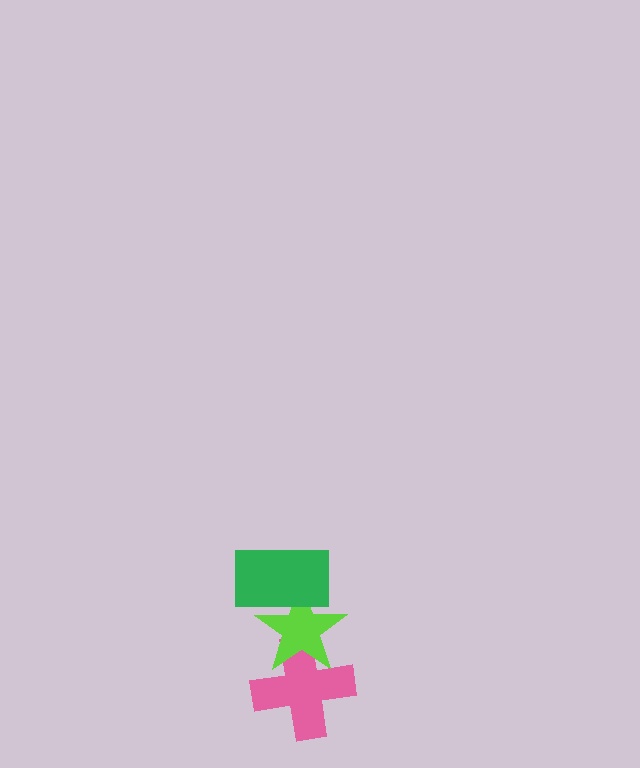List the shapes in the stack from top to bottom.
From top to bottom: the green rectangle, the lime star, the pink cross.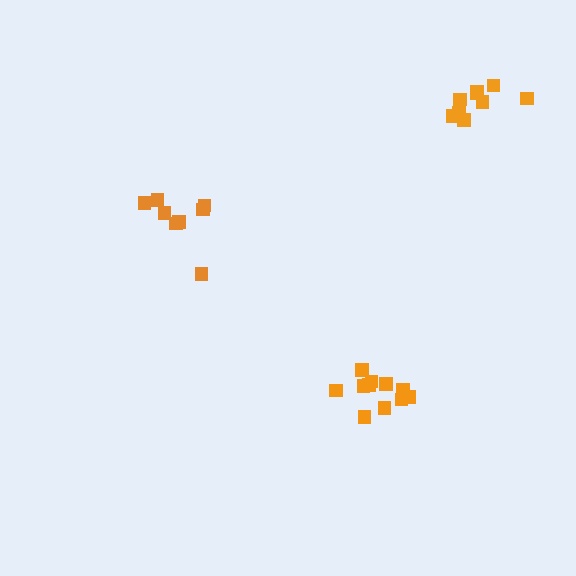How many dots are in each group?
Group 1: 8 dots, Group 2: 9 dots, Group 3: 11 dots (28 total).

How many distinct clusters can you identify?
There are 3 distinct clusters.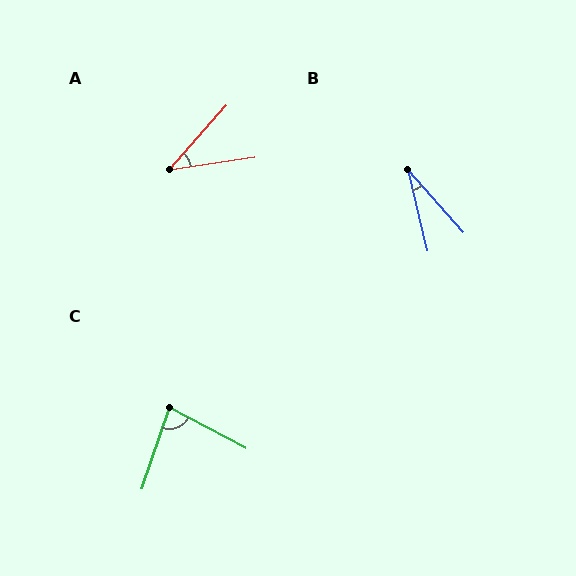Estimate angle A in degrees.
Approximately 40 degrees.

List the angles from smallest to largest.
B (28°), A (40°), C (80°).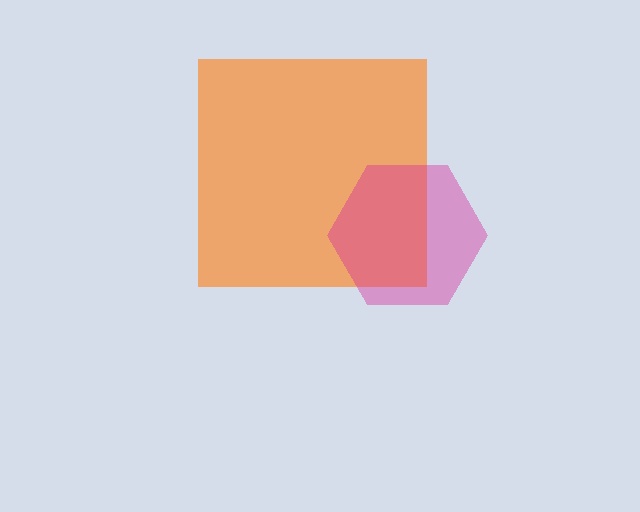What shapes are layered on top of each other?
The layered shapes are: an orange square, a magenta hexagon.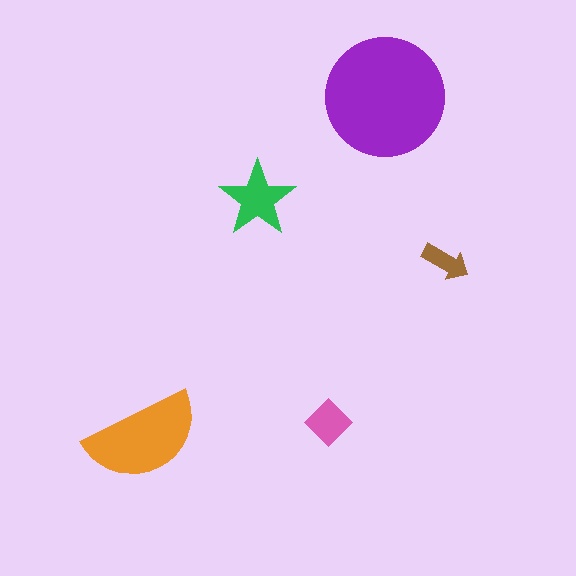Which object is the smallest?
The brown arrow.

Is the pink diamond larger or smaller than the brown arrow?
Larger.